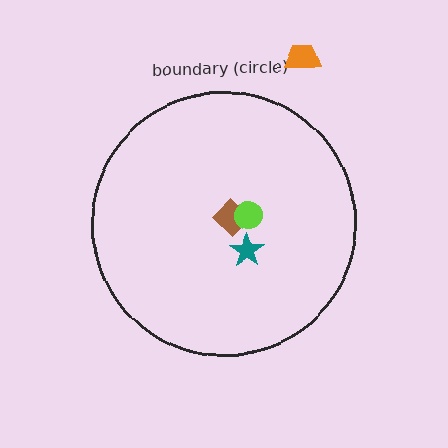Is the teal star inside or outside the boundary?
Inside.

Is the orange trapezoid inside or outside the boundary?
Outside.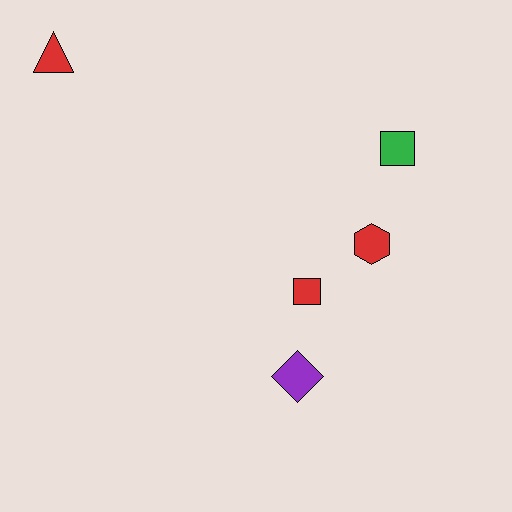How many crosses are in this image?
There are no crosses.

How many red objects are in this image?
There are 3 red objects.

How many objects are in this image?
There are 5 objects.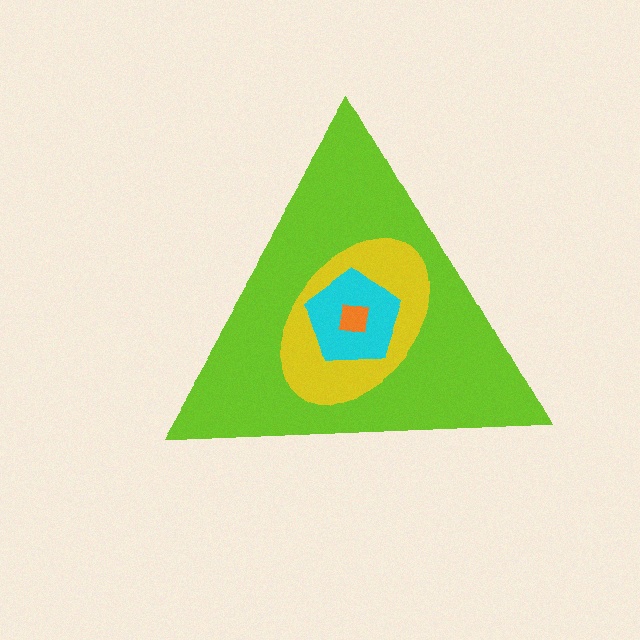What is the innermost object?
The orange square.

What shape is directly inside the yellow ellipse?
The cyan pentagon.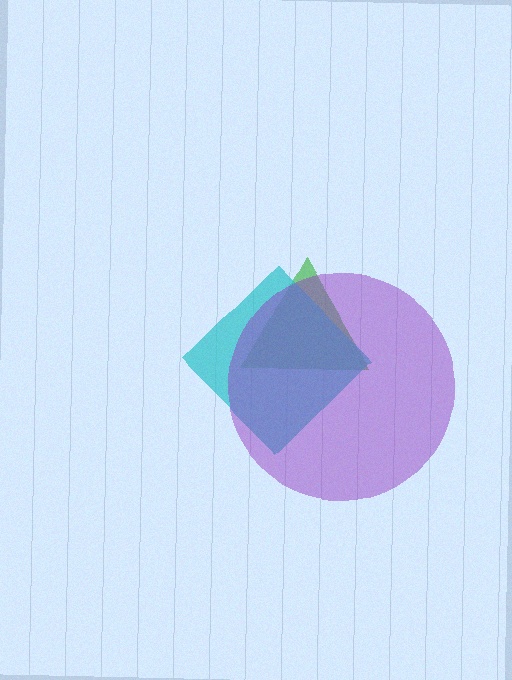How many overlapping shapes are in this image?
There are 3 overlapping shapes in the image.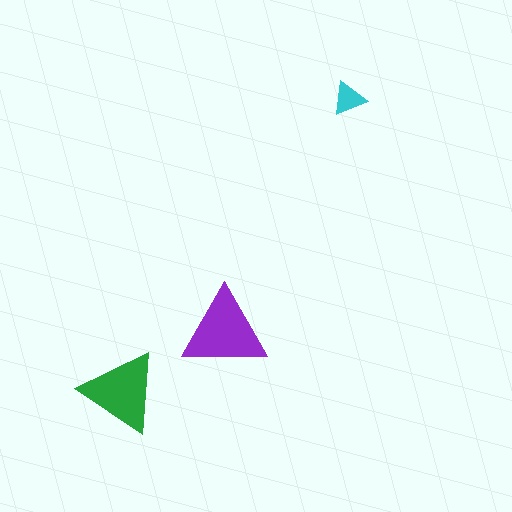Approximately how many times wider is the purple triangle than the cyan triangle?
About 2.5 times wider.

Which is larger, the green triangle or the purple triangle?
The purple one.